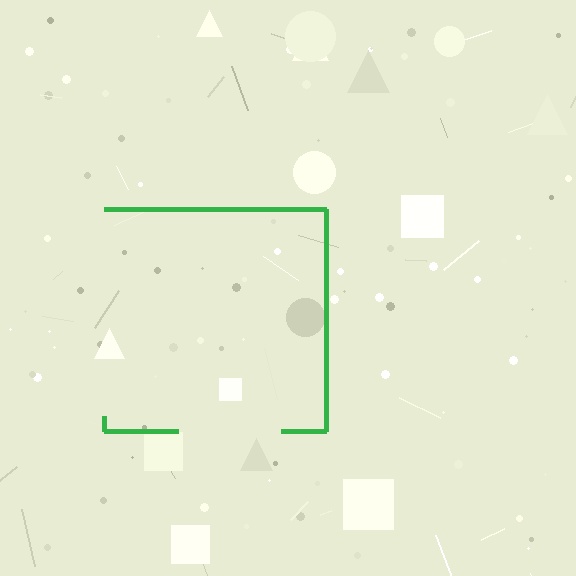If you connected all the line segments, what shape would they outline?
They would outline a square.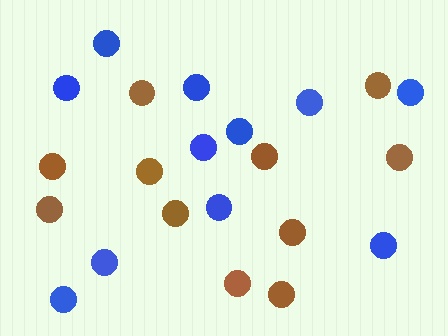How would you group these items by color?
There are 2 groups: one group of brown circles (11) and one group of blue circles (11).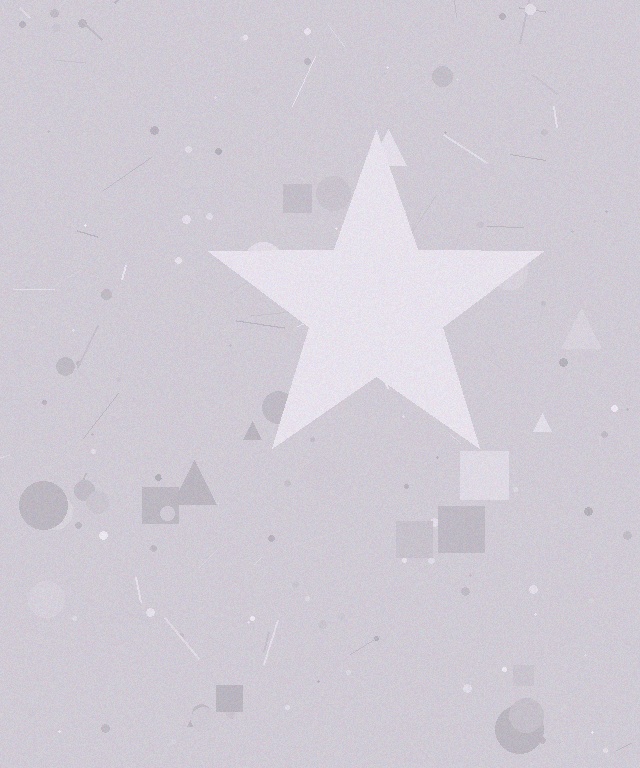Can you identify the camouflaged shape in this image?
The camouflaged shape is a star.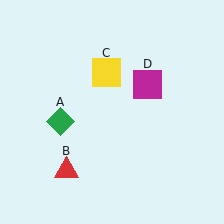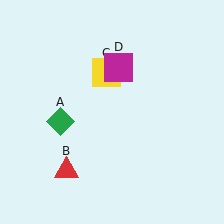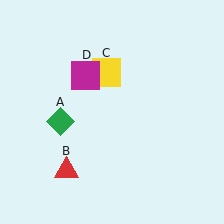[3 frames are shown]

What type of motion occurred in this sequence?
The magenta square (object D) rotated counterclockwise around the center of the scene.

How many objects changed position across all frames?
1 object changed position: magenta square (object D).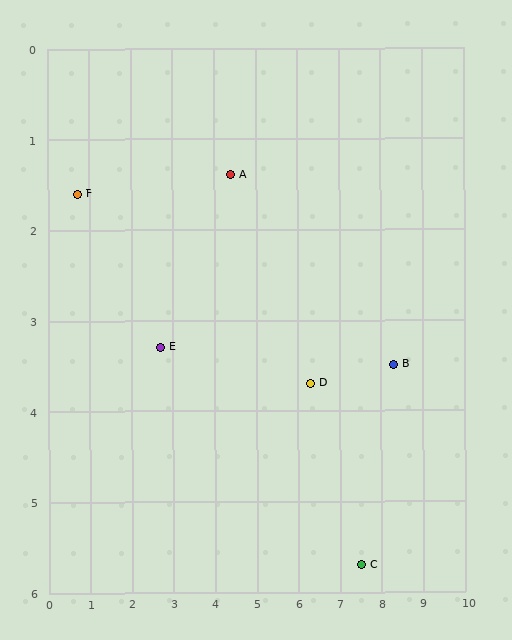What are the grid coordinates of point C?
Point C is at approximately (7.5, 5.7).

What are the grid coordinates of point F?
Point F is at approximately (0.7, 1.6).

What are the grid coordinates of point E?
Point E is at approximately (2.7, 3.3).